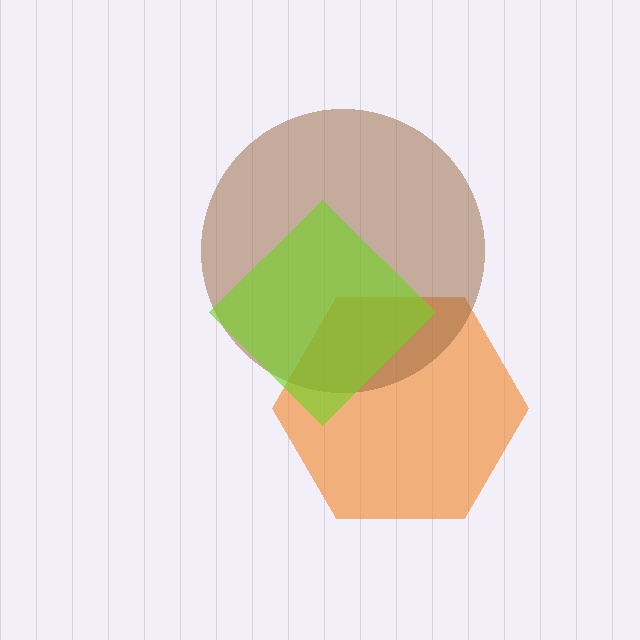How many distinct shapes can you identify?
There are 3 distinct shapes: an orange hexagon, a brown circle, a lime diamond.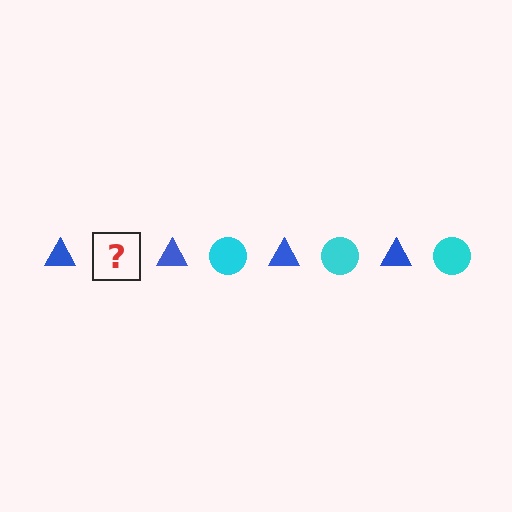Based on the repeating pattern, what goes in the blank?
The blank should be a cyan circle.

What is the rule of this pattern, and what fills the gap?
The rule is that the pattern alternates between blue triangle and cyan circle. The gap should be filled with a cyan circle.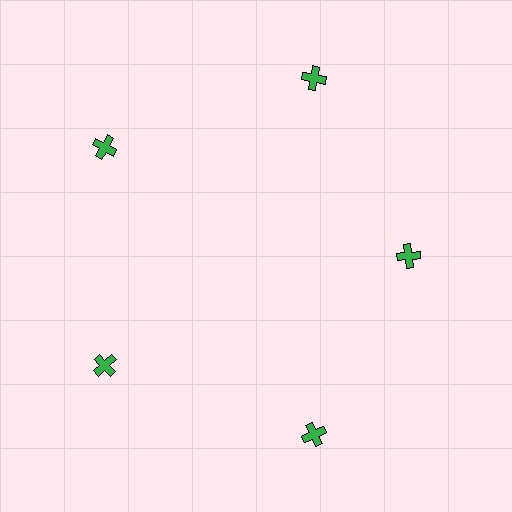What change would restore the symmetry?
The symmetry would be restored by moving it outward, back onto the ring so that all 5 crosses sit at equal angles and equal distance from the center.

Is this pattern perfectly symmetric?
No. The 5 green crosses are arranged in a ring, but one element near the 3 o'clock position is pulled inward toward the center, breaking the 5-fold rotational symmetry.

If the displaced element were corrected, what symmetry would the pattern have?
It would have 5-fold rotational symmetry — the pattern would map onto itself every 72 degrees.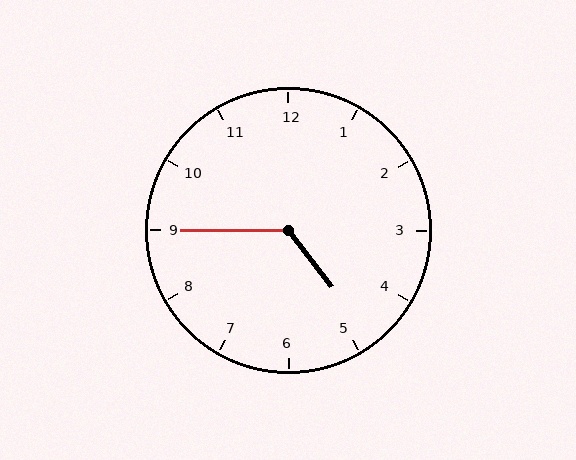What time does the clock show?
4:45.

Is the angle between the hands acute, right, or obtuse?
It is obtuse.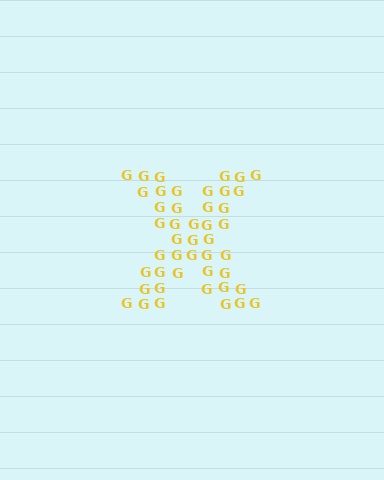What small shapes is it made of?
It is made of small letter G's.